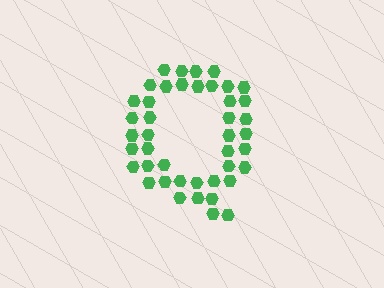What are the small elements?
The small elements are hexagons.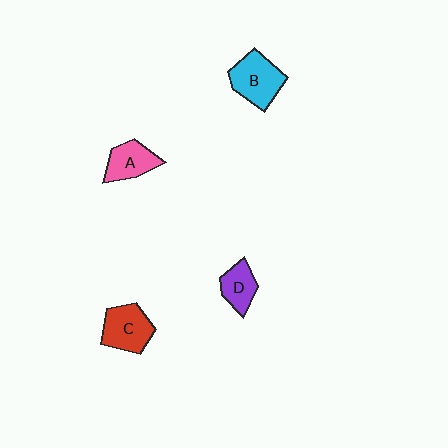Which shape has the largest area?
Shape B (cyan).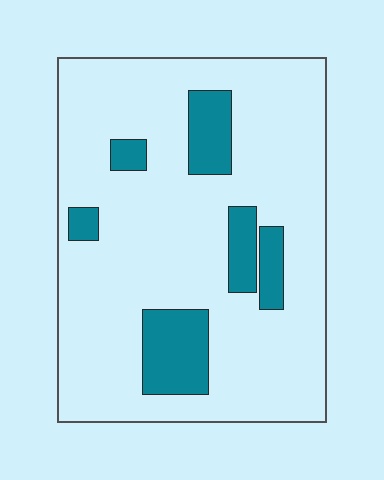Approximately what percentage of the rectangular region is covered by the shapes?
Approximately 15%.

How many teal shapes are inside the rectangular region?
6.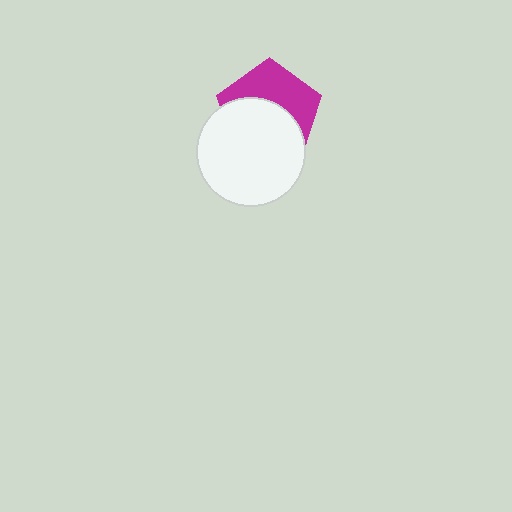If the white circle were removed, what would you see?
You would see the complete magenta pentagon.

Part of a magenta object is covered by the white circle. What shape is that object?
It is a pentagon.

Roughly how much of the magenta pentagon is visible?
About half of it is visible (roughly 45%).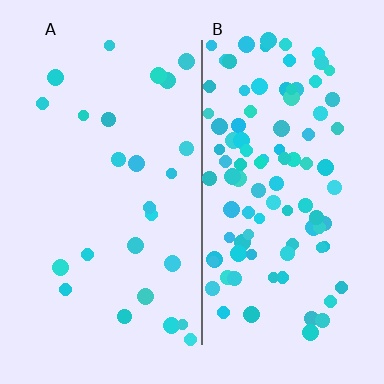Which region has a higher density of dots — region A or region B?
B (the right).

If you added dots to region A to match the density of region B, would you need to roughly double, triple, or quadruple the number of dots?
Approximately quadruple.